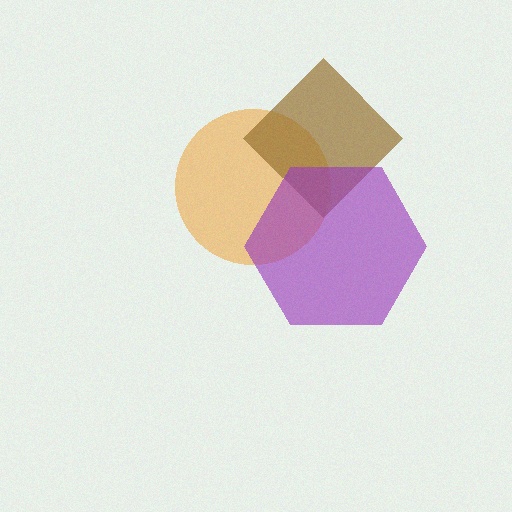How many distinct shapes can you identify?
There are 3 distinct shapes: an orange circle, a brown diamond, a purple hexagon.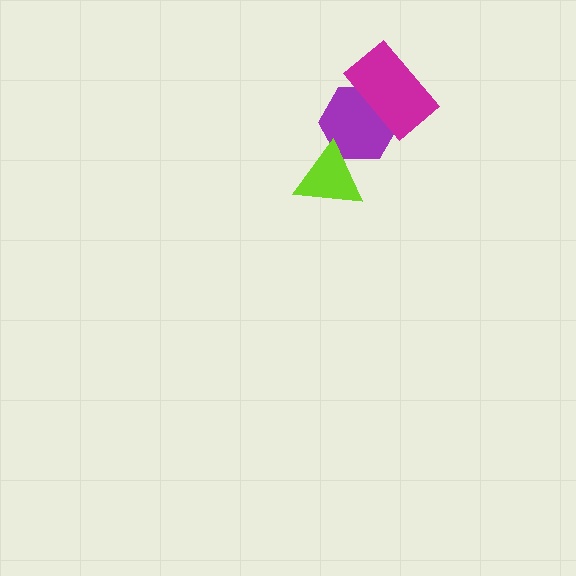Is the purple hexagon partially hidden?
Yes, it is partially covered by another shape.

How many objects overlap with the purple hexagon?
2 objects overlap with the purple hexagon.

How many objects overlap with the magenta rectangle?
1 object overlaps with the magenta rectangle.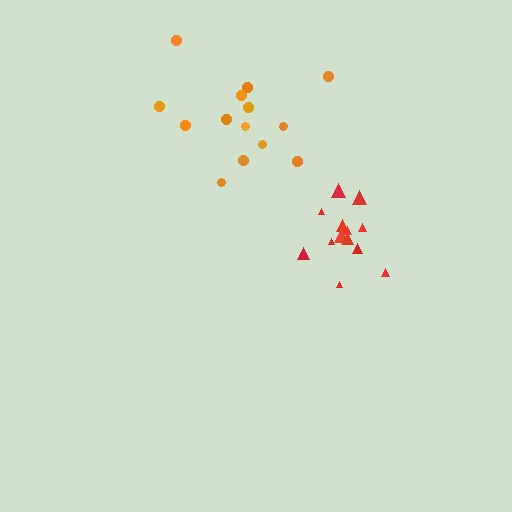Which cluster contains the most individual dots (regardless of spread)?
Orange (14).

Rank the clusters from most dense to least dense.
red, orange.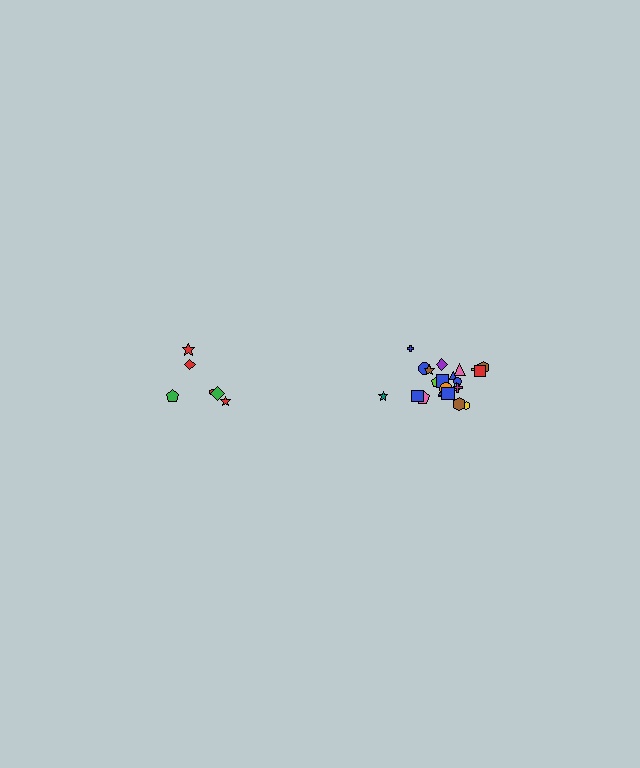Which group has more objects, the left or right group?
The right group.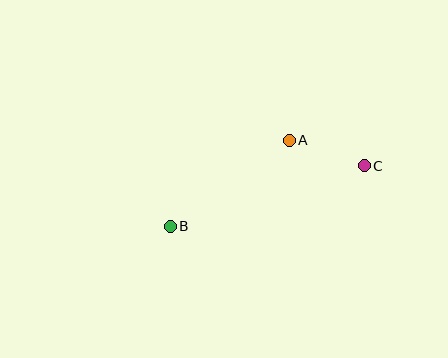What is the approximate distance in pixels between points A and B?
The distance between A and B is approximately 147 pixels.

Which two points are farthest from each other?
Points B and C are farthest from each other.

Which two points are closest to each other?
Points A and C are closest to each other.